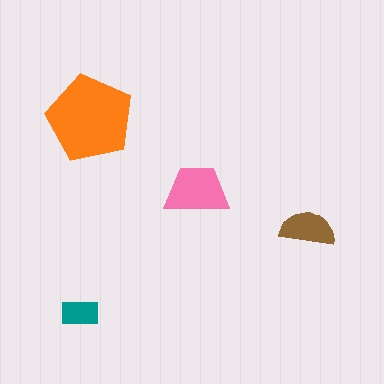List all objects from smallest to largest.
The teal rectangle, the brown semicircle, the pink trapezoid, the orange pentagon.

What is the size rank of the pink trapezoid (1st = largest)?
2nd.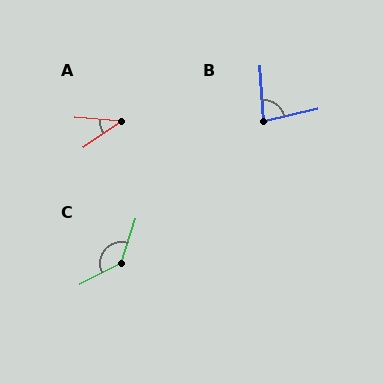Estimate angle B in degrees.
Approximately 81 degrees.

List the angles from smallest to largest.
A (38°), B (81°), C (136°).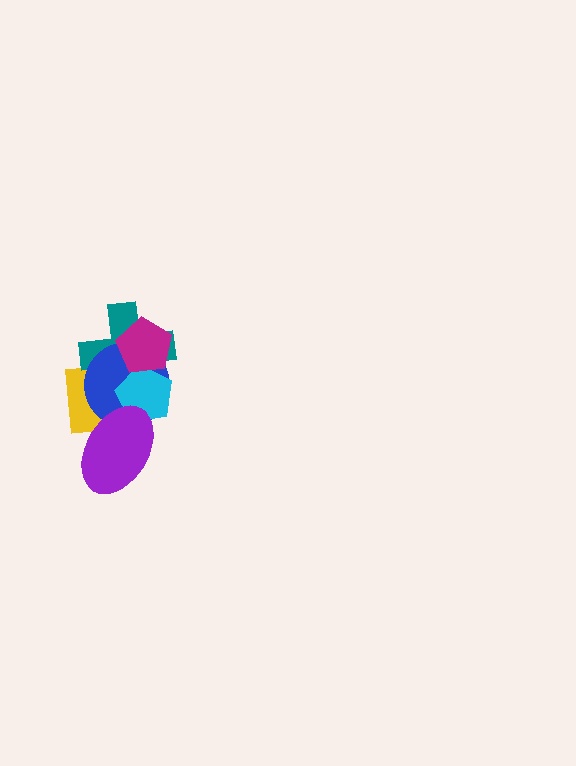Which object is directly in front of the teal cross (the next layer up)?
The blue circle is directly in front of the teal cross.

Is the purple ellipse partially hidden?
No, no other shape covers it.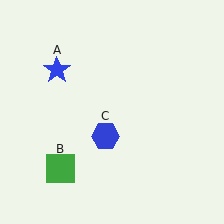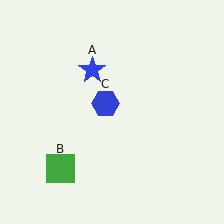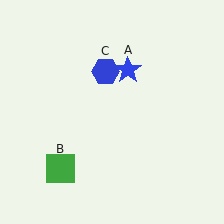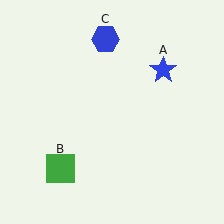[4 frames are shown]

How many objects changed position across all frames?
2 objects changed position: blue star (object A), blue hexagon (object C).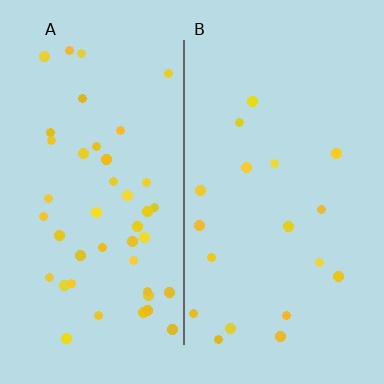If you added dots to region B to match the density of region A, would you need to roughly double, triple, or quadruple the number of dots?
Approximately double.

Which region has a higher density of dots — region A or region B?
A (the left).